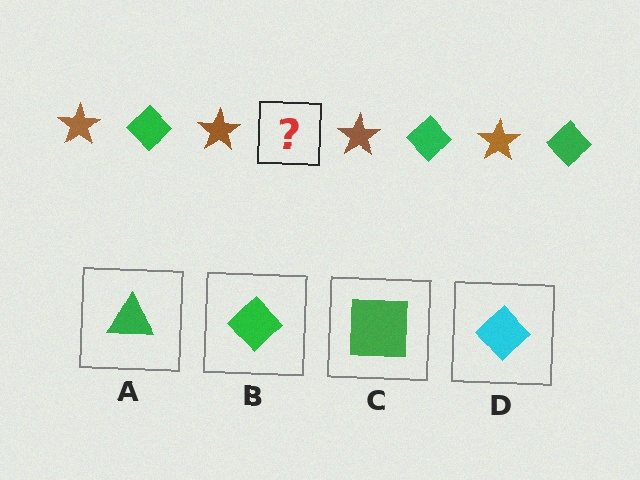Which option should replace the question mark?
Option B.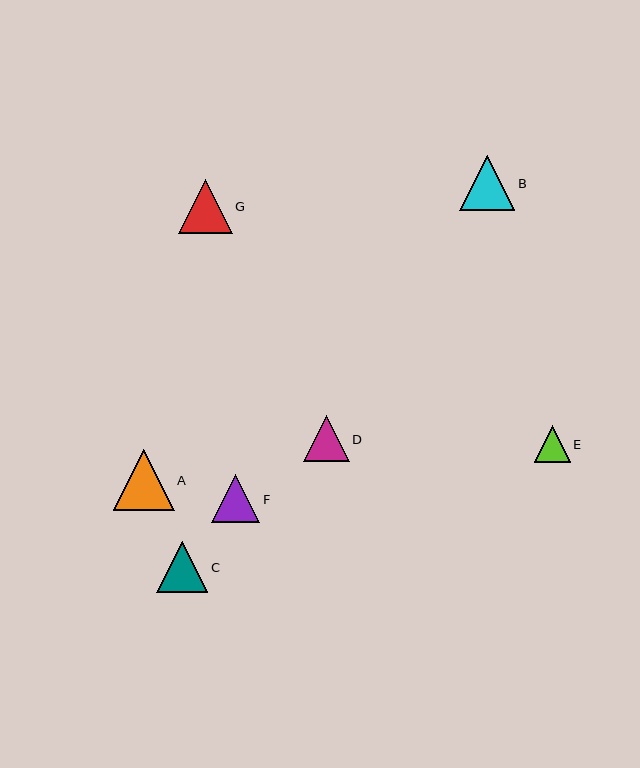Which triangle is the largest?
Triangle A is the largest with a size of approximately 61 pixels.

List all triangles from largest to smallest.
From largest to smallest: A, B, G, C, F, D, E.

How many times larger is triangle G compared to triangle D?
Triangle G is approximately 1.2 times the size of triangle D.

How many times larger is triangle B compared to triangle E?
Triangle B is approximately 1.5 times the size of triangle E.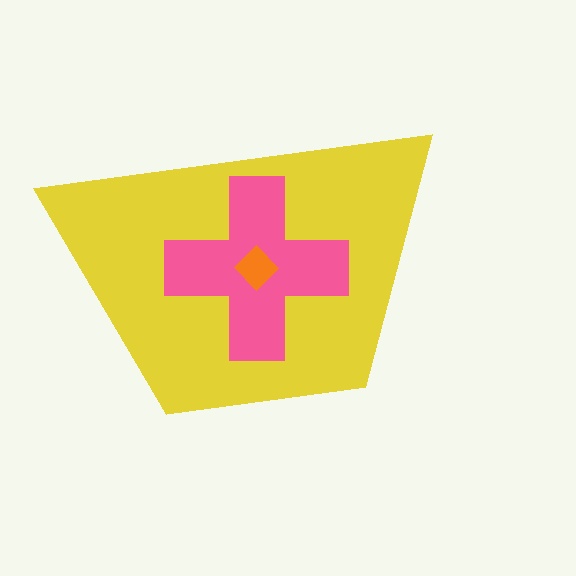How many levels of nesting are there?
3.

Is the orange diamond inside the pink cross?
Yes.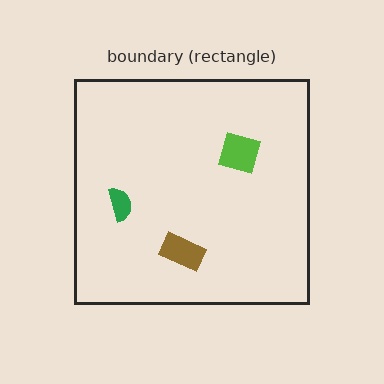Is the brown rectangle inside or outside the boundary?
Inside.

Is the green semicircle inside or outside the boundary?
Inside.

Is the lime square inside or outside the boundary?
Inside.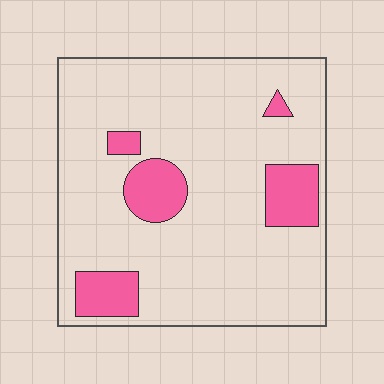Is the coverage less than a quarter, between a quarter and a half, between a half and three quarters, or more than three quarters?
Less than a quarter.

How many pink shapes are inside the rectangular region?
5.